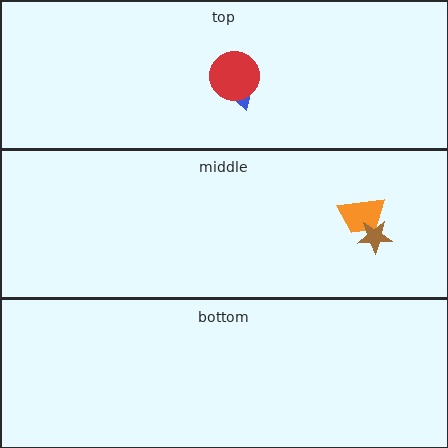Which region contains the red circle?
The top region.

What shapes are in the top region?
The blue triangle, the red circle.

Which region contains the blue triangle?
The top region.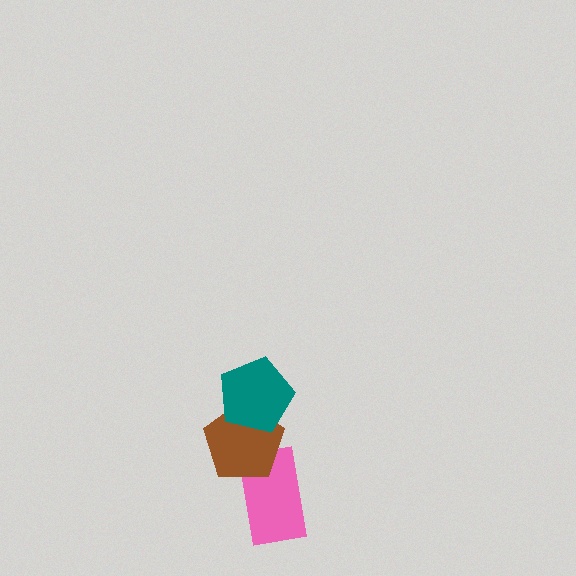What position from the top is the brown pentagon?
The brown pentagon is 2nd from the top.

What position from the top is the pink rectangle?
The pink rectangle is 3rd from the top.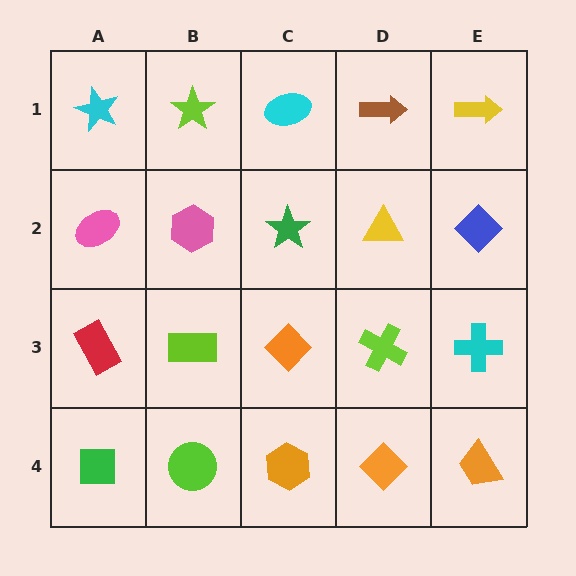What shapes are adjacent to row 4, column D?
A lime cross (row 3, column D), an orange hexagon (row 4, column C), an orange trapezoid (row 4, column E).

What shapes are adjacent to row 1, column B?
A pink hexagon (row 2, column B), a cyan star (row 1, column A), a cyan ellipse (row 1, column C).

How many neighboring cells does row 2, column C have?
4.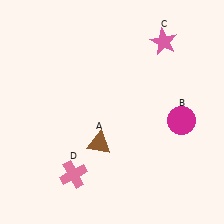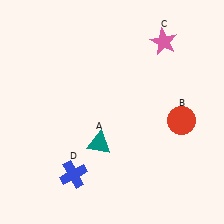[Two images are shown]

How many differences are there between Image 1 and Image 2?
There are 3 differences between the two images.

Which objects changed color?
A changed from brown to teal. B changed from magenta to red. D changed from pink to blue.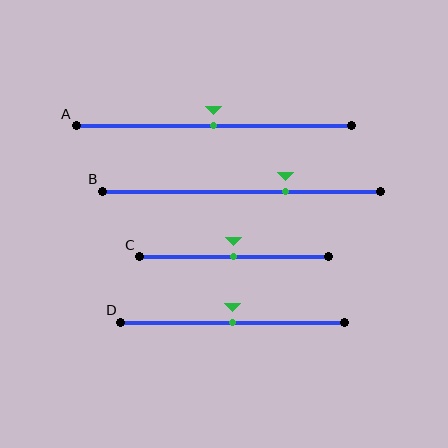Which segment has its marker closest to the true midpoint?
Segment A has its marker closest to the true midpoint.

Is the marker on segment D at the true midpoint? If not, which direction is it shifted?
Yes, the marker on segment D is at the true midpoint.